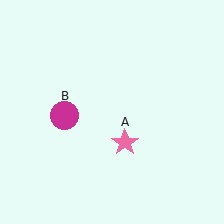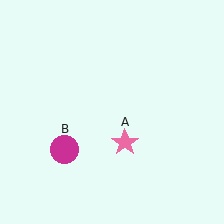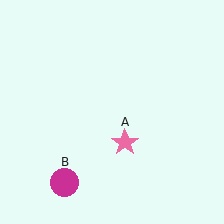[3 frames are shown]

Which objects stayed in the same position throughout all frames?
Pink star (object A) remained stationary.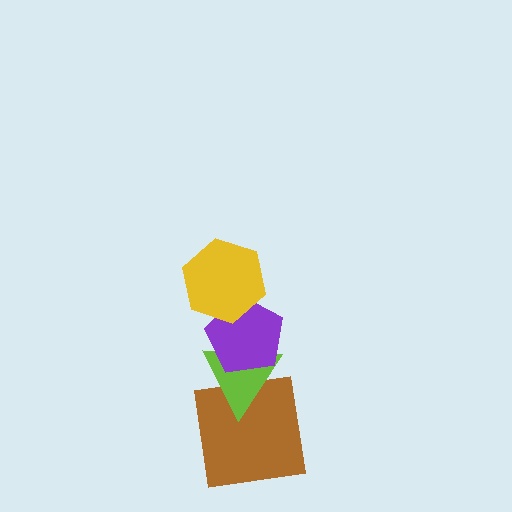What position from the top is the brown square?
The brown square is 4th from the top.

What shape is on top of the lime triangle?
The purple pentagon is on top of the lime triangle.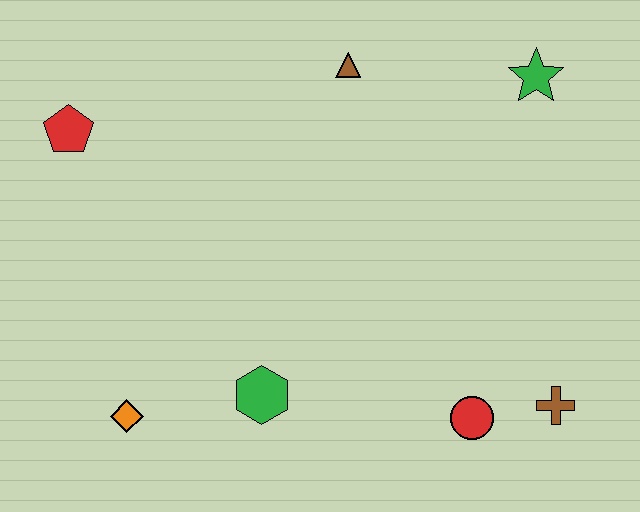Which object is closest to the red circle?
The brown cross is closest to the red circle.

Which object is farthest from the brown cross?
The red pentagon is farthest from the brown cross.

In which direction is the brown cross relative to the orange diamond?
The brown cross is to the right of the orange diamond.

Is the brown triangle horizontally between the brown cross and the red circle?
No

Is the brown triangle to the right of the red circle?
No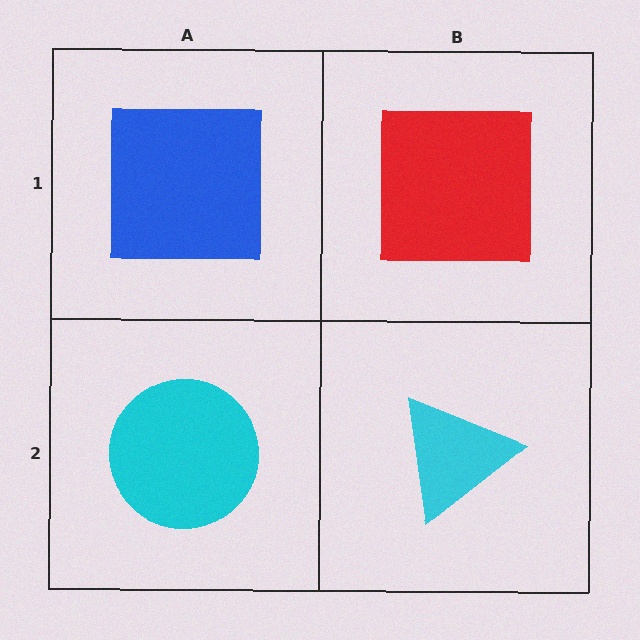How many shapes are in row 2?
2 shapes.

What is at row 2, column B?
A cyan triangle.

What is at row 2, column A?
A cyan circle.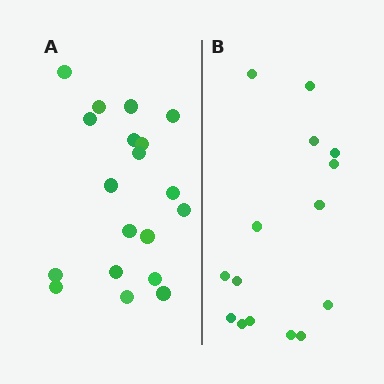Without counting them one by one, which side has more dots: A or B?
Region A (the left region) has more dots.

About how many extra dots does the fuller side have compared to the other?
Region A has about 4 more dots than region B.